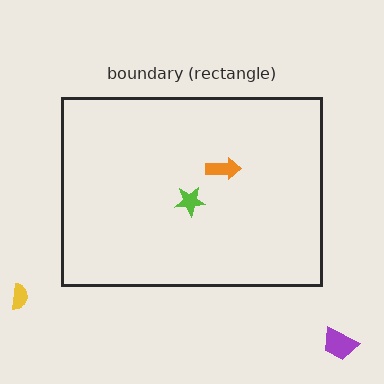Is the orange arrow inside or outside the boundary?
Inside.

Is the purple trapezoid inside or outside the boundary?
Outside.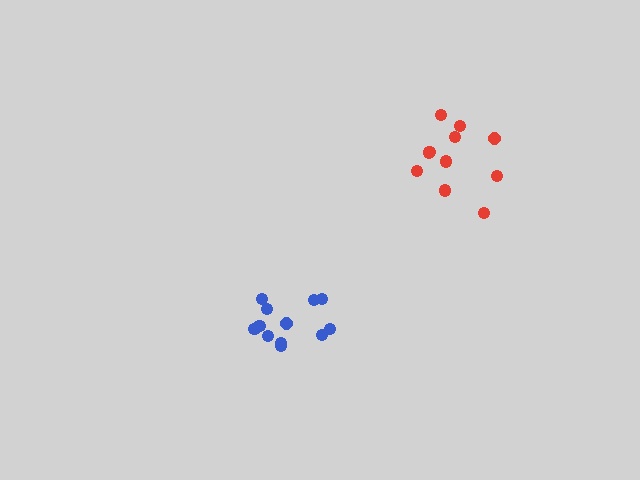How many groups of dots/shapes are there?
There are 2 groups.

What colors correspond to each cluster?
The clusters are colored: red, blue.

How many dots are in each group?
Group 1: 11 dots, Group 2: 12 dots (23 total).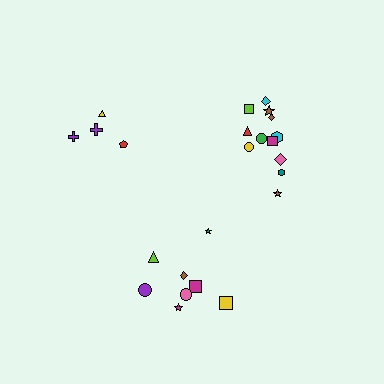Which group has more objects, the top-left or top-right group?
The top-right group.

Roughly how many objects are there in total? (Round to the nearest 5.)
Roughly 25 objects in total.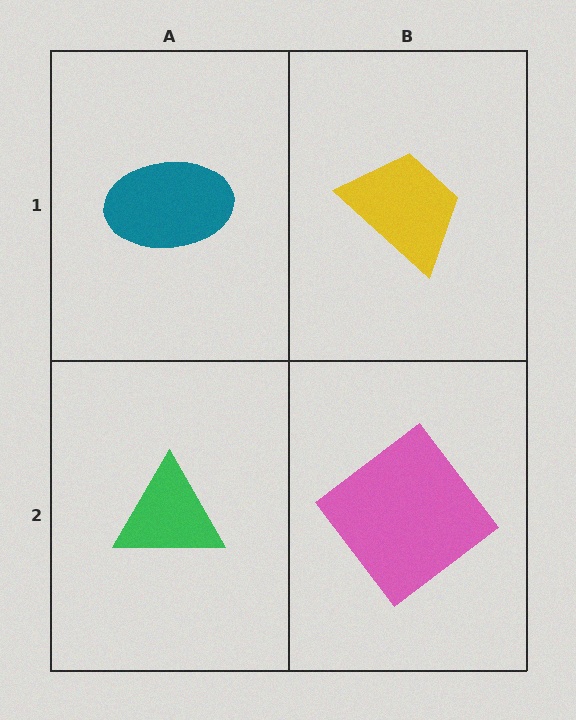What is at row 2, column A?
A green triangle.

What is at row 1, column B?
A yellow trapezoid.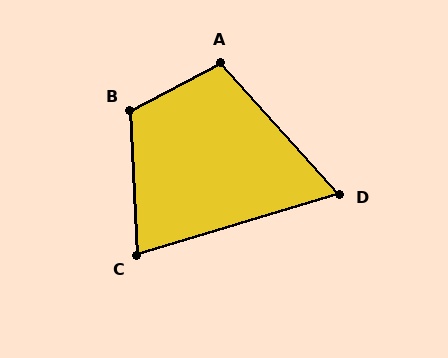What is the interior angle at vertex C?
Approximately 76 degrees (acute).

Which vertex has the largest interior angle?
B, at approximately 115 degrees.